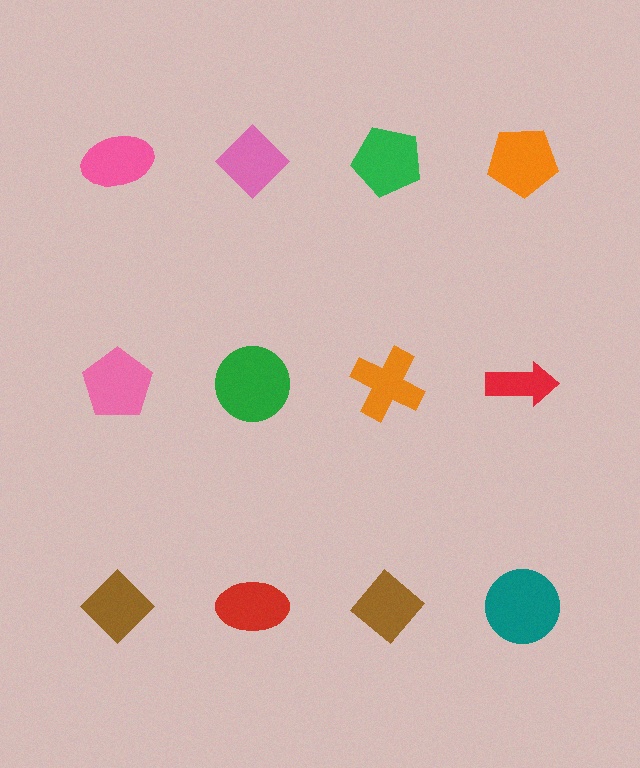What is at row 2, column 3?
An orange cross.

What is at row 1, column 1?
A pink ellipse.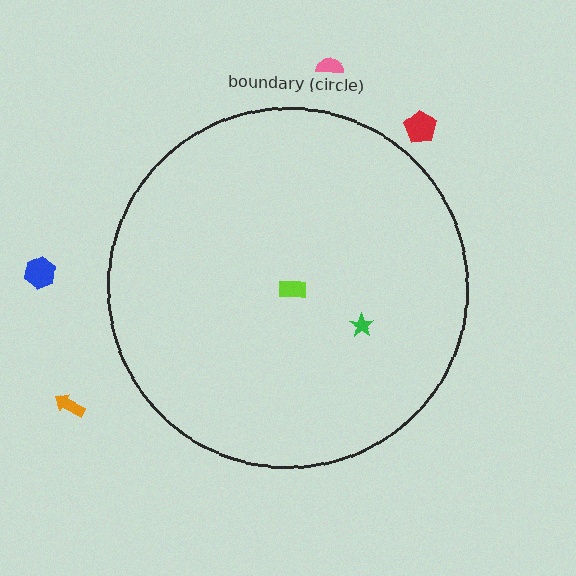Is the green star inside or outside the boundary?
Inside.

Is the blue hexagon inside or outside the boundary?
Outside.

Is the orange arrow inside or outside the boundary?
Outside.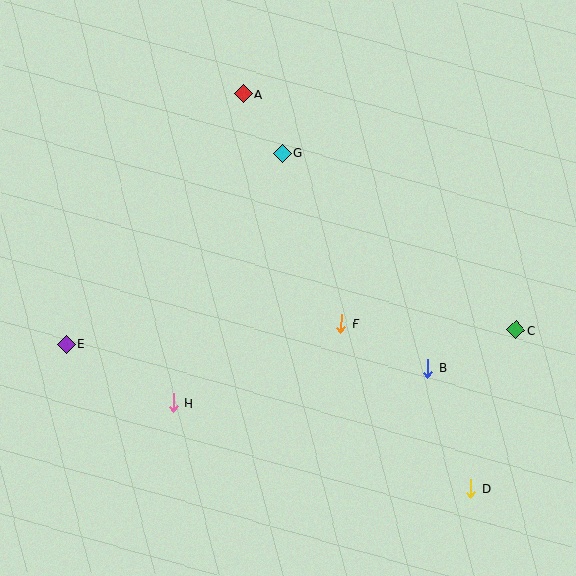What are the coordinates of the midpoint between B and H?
The midpoint between B and H is at (301, 386).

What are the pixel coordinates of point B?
Point B is at (428, 368).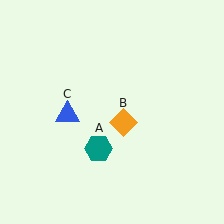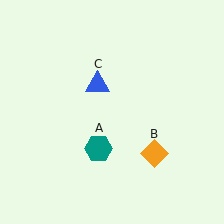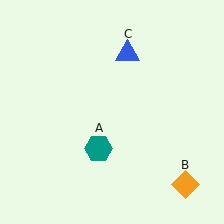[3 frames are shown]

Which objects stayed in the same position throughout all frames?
Teal hexagon (object A) remained stationary.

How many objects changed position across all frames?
2 objects changed position: orange diamond (object B), blue triangle (object C).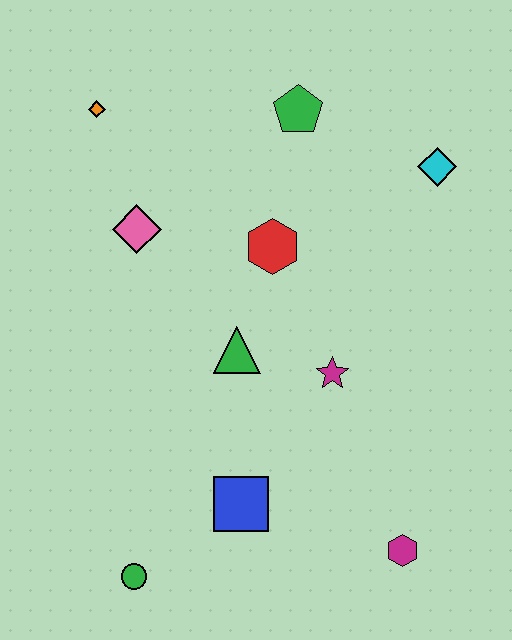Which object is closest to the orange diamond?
The pink diamond is closest to the orange diamond.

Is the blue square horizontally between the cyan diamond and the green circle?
Yes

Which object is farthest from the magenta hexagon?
The orange diamond is farthest from the magenta hexagon.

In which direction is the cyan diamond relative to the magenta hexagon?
The cyan diamond is above the magenta hexagon.